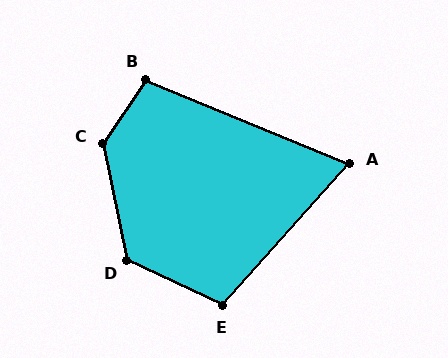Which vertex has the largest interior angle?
C, at approximately 134 degrees.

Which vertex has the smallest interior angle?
A, at approximately 70 degrees.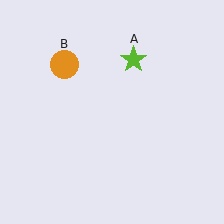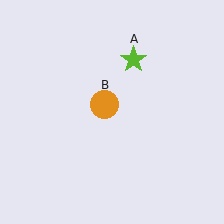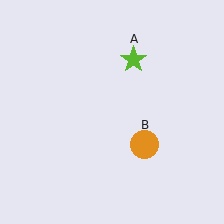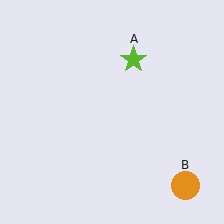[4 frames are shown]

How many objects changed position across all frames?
1 object changed position: orange circle (object B).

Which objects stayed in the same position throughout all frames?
Lime star (object A) remained stationary.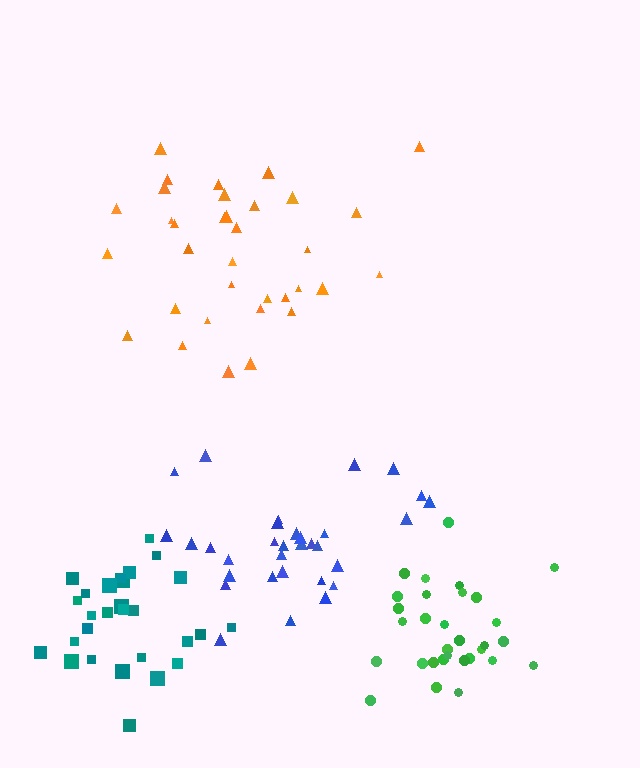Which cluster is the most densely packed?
Green.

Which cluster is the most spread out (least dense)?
Orange.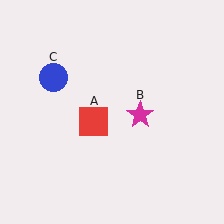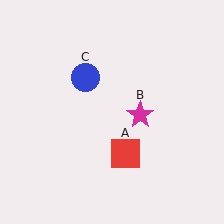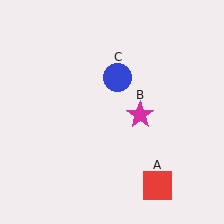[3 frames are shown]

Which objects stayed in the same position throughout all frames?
Magenta star (object B) remained stationary.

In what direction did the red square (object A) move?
The red square (object A) moved down and to the right.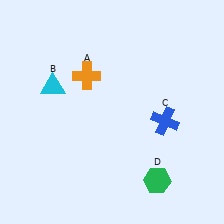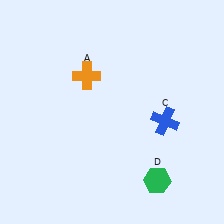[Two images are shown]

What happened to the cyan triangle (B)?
The cyan triangle (B) was removed in Image 2. It was in the top-left area of Image 1.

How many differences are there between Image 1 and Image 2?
There is 1 difference between the two images.